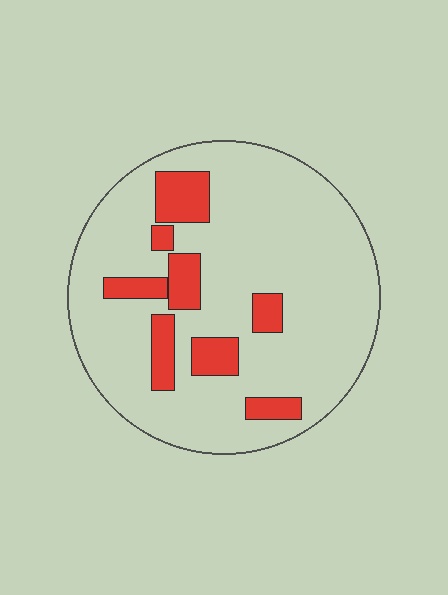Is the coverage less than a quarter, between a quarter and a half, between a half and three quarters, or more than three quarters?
Less than a quarter.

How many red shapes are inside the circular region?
8.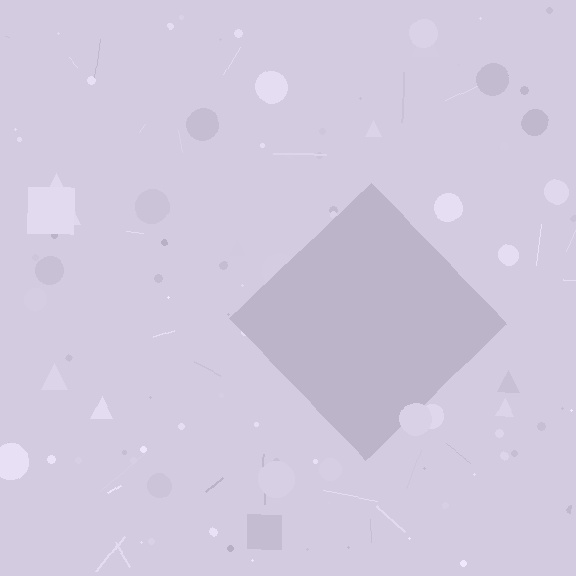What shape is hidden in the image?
A diamond is hidden in the image.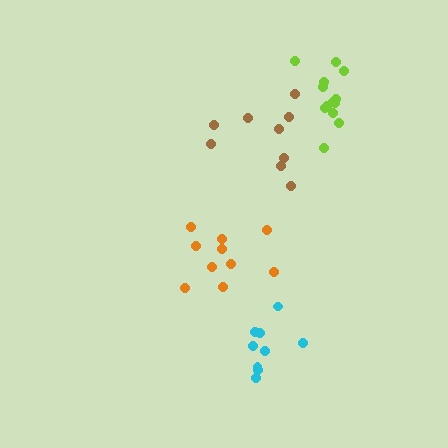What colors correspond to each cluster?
The clusters are colored: lime, orange, cyan, brown.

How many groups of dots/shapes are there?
There are 4 groups.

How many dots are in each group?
Group 1: 13 dots, Group 2: 10 dots, Group 3: 9 dots, Group 4: 9 dots (41 total).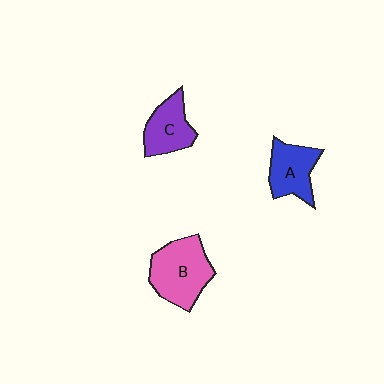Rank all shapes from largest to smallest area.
From largest to smallest: B (pink), A (blue), C (purple).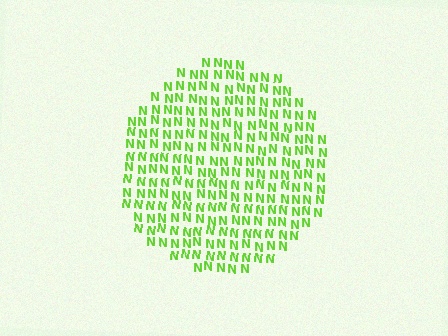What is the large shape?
The large shape is a circle.